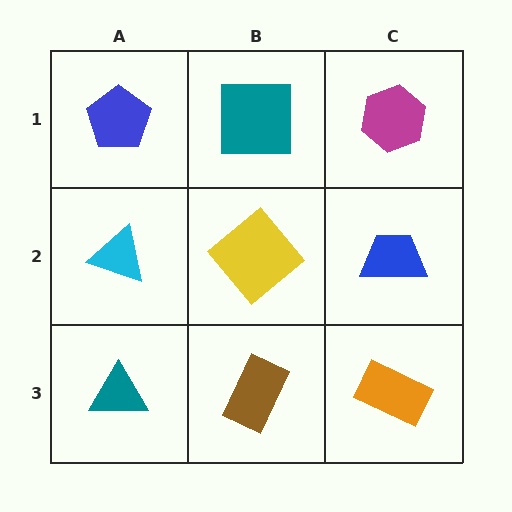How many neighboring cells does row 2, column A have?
3.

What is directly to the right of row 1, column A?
A teal square.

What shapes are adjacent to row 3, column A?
A cyan triangle (row 2, column A), a brown rectangle (row 3, column B).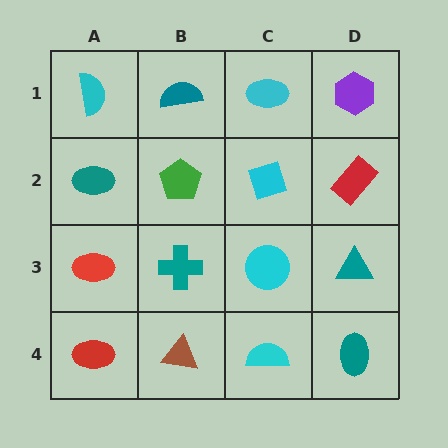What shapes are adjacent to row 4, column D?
A teal triangle (row 3, column D), a cyan semicircle (row 4, column C).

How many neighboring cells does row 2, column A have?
3.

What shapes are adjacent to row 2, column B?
A teal semicircle (row 1, column B), a teal cross (row 3, column B), a teal ellipse (row 2, column A), a cyan diamond (row 2, column C).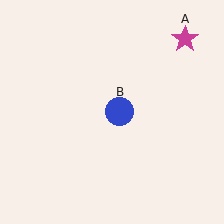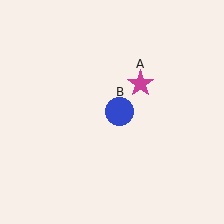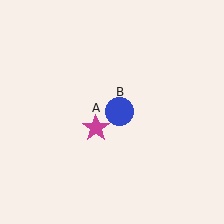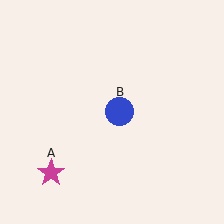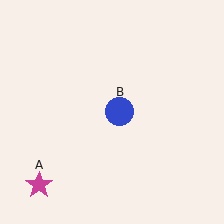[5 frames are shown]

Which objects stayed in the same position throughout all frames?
Blue circle (object B) remained stationary.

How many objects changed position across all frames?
1 object changed position: magenta star (object A).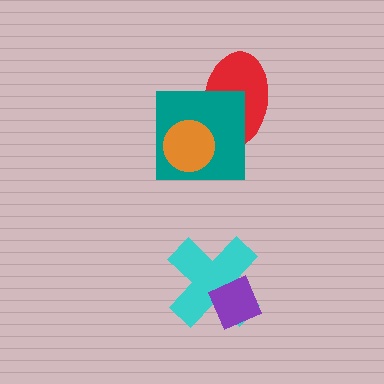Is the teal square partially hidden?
Yes, it is partially covered by another shape.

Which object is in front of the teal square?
The orange circle is in front of the teal square.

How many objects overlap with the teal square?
2 objects overlap with the teal square.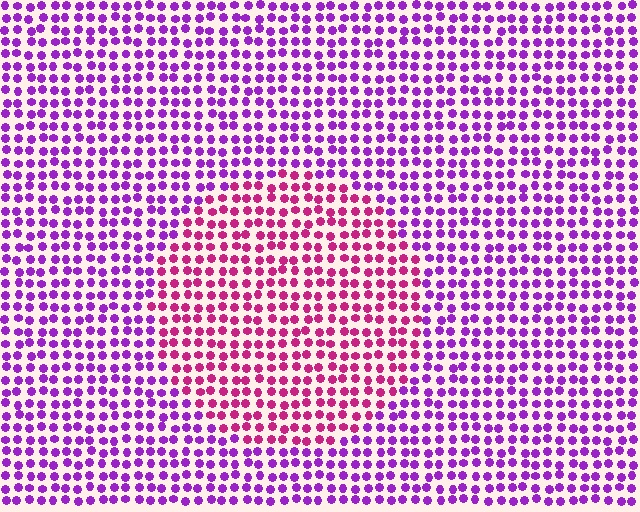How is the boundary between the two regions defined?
The boundary is defined purely by a slight shift in hue (about 40 degrees). Spacing, size, and orientation are identical on both sides.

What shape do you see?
I see a circle.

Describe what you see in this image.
The image is filled with small purple elements in a uniform arrangement. A circle-shaped region is visible where the elements are tinted to a slightly different hue, forming a subtle color boundary.